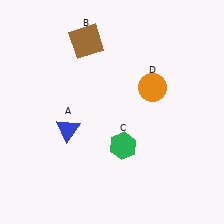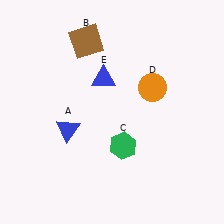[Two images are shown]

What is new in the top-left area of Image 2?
A blue triangle (E) was added in the top-left area of Image 2.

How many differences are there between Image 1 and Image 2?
There is 1 difference between the two images.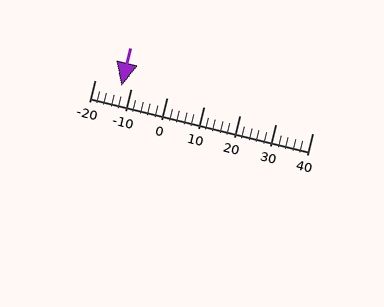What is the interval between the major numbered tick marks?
The major tick marks are spaced 10 units apart.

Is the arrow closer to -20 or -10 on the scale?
The arrow is closer to -10.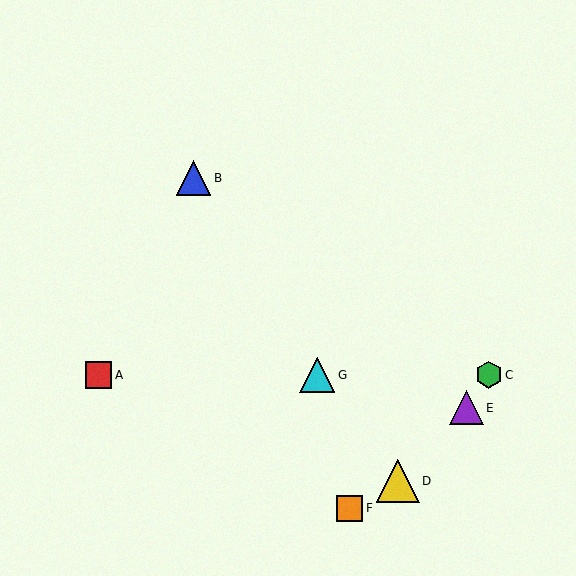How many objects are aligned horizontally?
3 objects (A, C, G) are aligned horizontally.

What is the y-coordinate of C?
Object C is at y≈375.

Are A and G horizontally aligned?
Yes, both are at y≈375.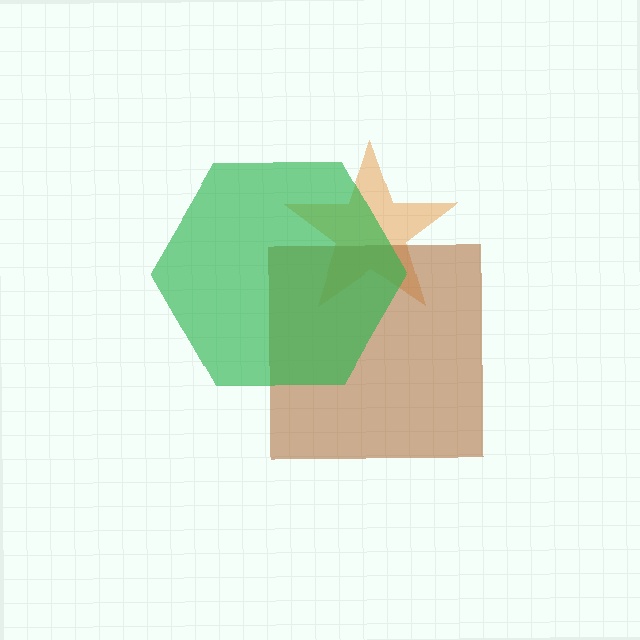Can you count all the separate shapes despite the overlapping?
Yes, there are 3 separate shapes.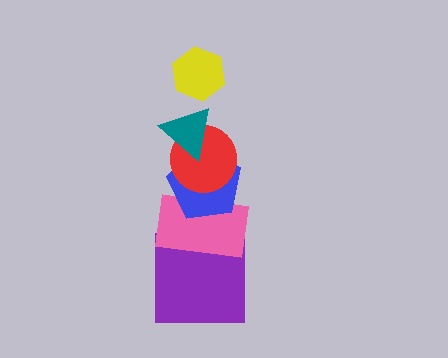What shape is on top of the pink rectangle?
The blue pentagon is on top of the pink rectangle.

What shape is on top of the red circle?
The teal triangle is on top of the red circle.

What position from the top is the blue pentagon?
The blue pentagon is 4th from the top.